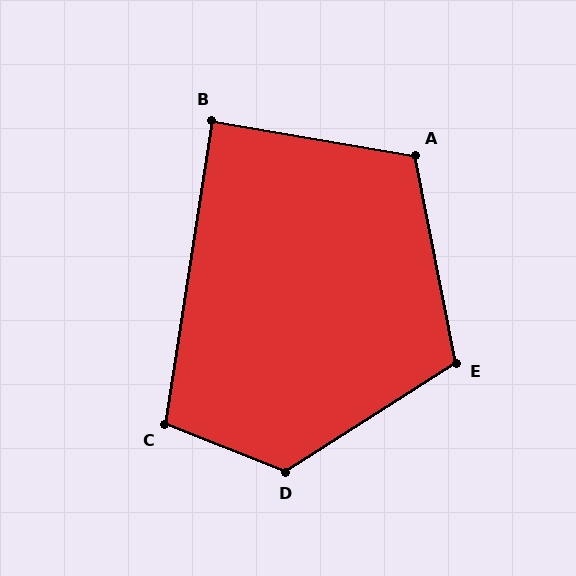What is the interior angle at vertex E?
Approximately 112 degrees (obtuse).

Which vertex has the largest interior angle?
D, at approximately 126 degrees.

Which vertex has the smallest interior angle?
B, at approximately 89 degrees.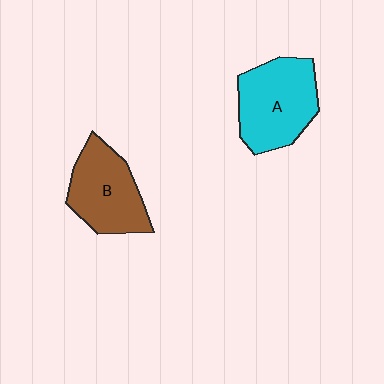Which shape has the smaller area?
Shape B (brown).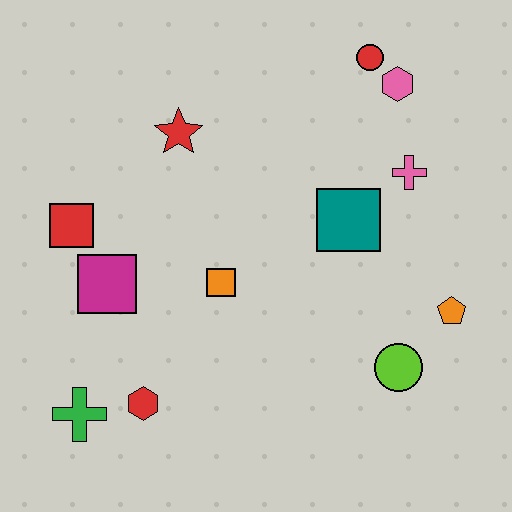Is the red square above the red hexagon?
Yes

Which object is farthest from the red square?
The orange pentagon is farthest from the red square.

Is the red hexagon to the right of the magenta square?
Yes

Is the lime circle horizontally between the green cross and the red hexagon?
No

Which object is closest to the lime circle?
The orange pentagon is closest to the lime circle.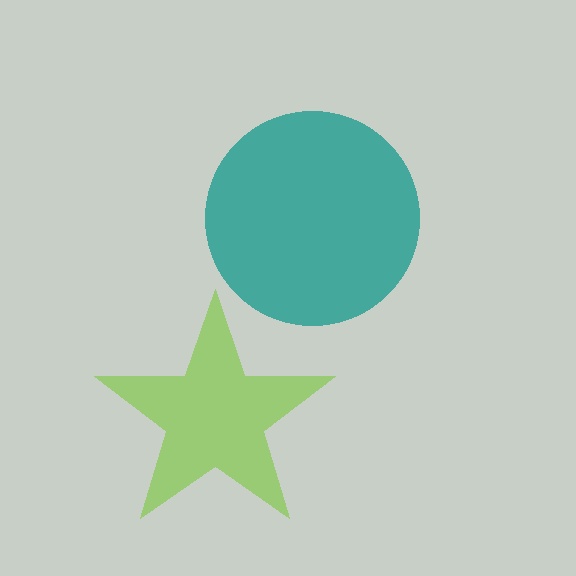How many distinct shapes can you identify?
There are 2 distinct shapes: a teal circle, a lime star.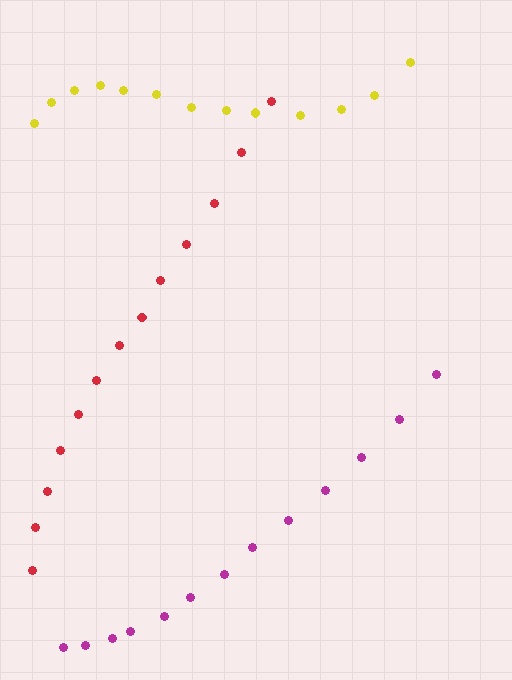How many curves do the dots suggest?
There are 3 distinct paths.